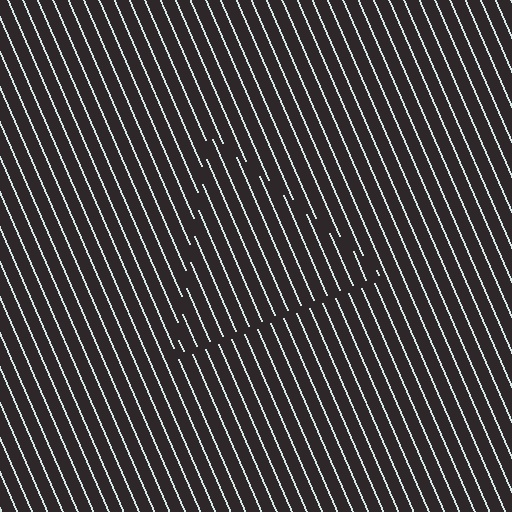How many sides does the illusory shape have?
3 sides — the line-ends trace a triangle.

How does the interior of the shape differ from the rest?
The interior of the shape contains the same grating, shifted by half a period — the contour is defined by the phase discontinuity where line-ends from the inner and outer gratings abut.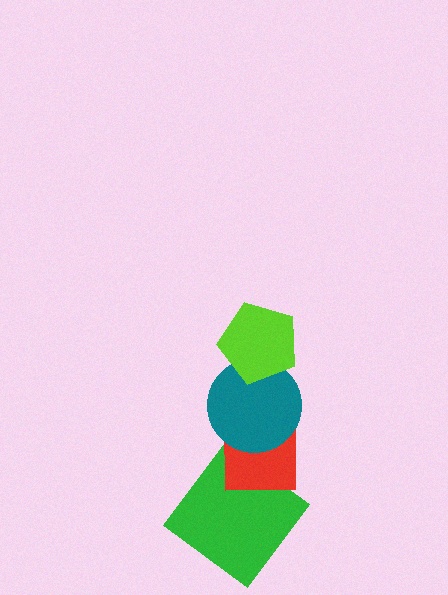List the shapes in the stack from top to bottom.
From top to bottom: the lime pentagon, the teal circle, the red square, the green diamond.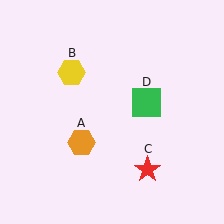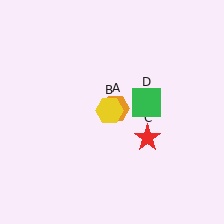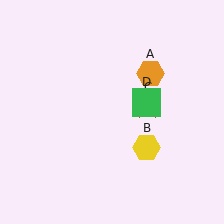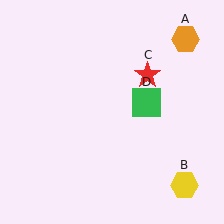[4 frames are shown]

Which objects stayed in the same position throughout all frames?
Green square (object D) remained stationary.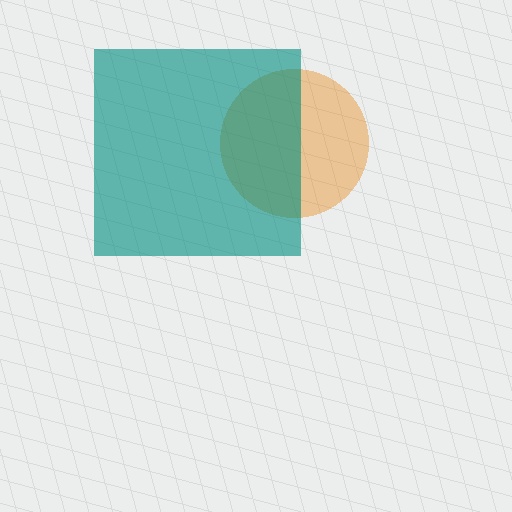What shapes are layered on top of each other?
The layered shapes are: an orange circle, a teal square.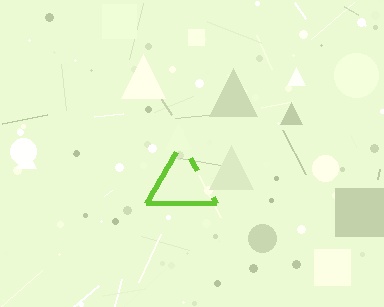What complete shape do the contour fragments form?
The contour fragments form a triangle.